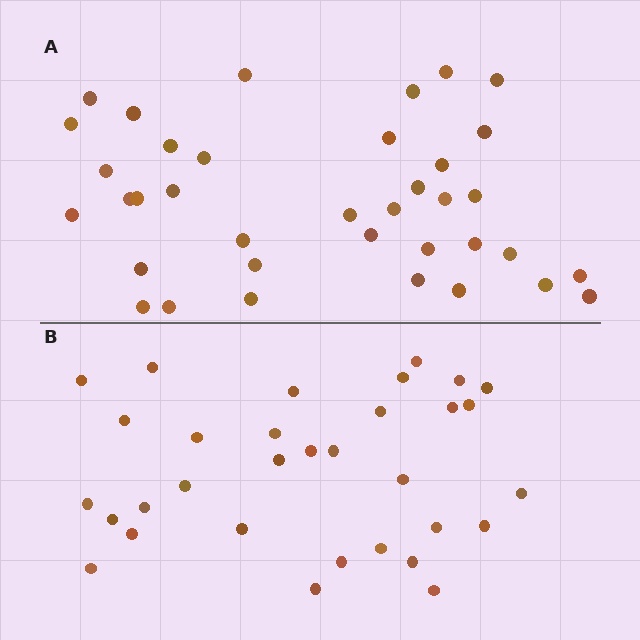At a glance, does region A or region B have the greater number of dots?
Region A (the top region) has more dots.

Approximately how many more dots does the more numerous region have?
Region A has about 5 more dots than region B.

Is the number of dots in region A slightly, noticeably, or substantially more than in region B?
Region A has only slightly more — the two regions are fairly close. The ratio is roughly 1.2 to 1.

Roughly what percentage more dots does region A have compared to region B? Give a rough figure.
About 15% more.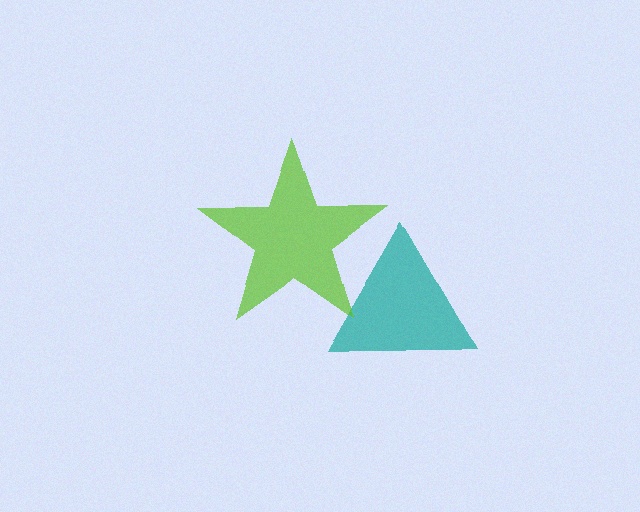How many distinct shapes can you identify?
There are 2 distinct shapes: a teal triangle, a lime star.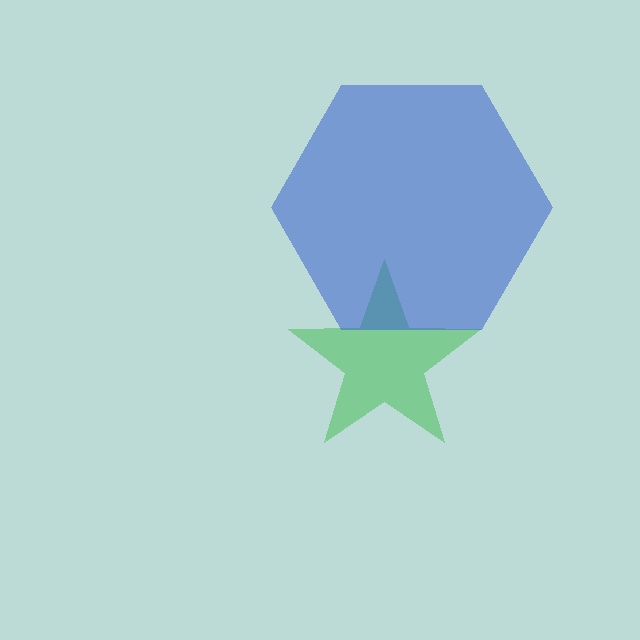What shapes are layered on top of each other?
The layered shapes are: a green star, a blue hexagon.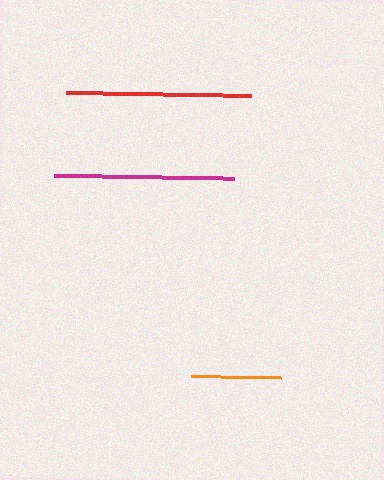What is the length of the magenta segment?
The magenta segment is approximately 180 pixels long.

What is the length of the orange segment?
The orange segment is approximately 90 pixels long.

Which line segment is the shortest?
The orange line is the shortest at approximately 90 pixels.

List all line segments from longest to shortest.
From longest to shortest: red, magenta, orange.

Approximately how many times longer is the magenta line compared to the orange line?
The magenta line is approximately 2.0 times the length of the orange line.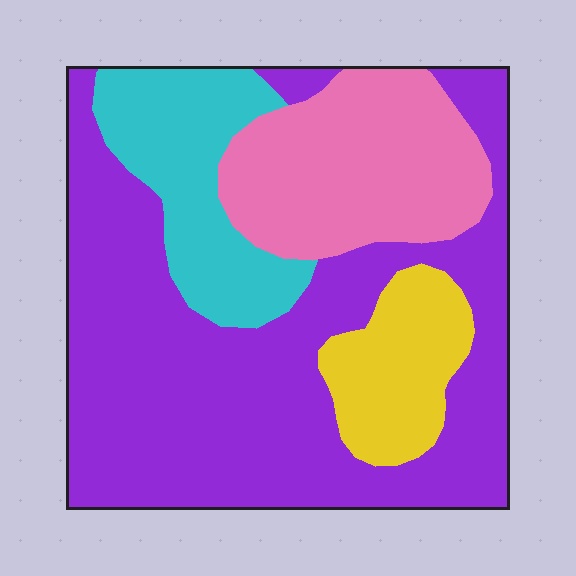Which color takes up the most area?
Purple, at roughly 55%.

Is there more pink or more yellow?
Pink.